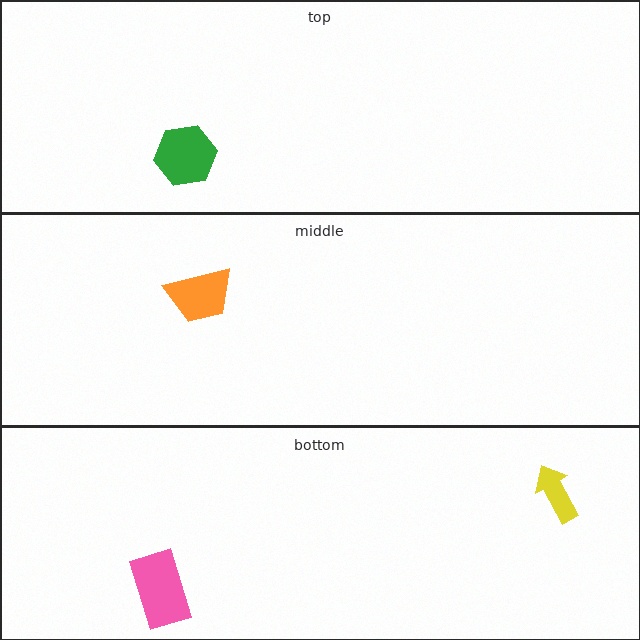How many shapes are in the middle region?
1.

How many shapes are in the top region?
1.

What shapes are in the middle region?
The orange trapezoid.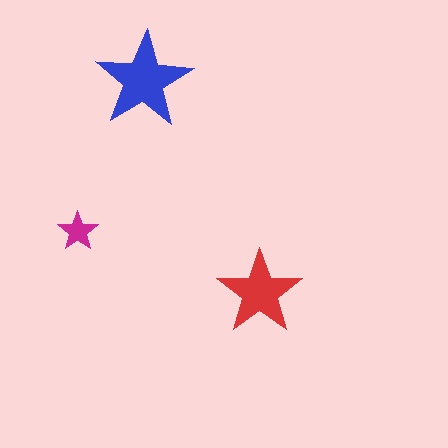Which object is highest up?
The blue star is topmost.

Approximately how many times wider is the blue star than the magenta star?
About 2.5 times wider.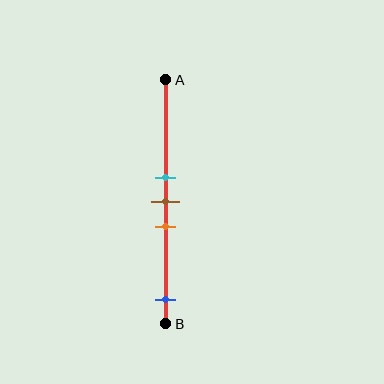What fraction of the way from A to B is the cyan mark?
The cyan mark is approximately 40% (0.4) of the way from A to B.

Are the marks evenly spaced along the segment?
No, the marks are not evenly spaced.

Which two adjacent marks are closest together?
The cyan and brown marks are the closest adjacent pair.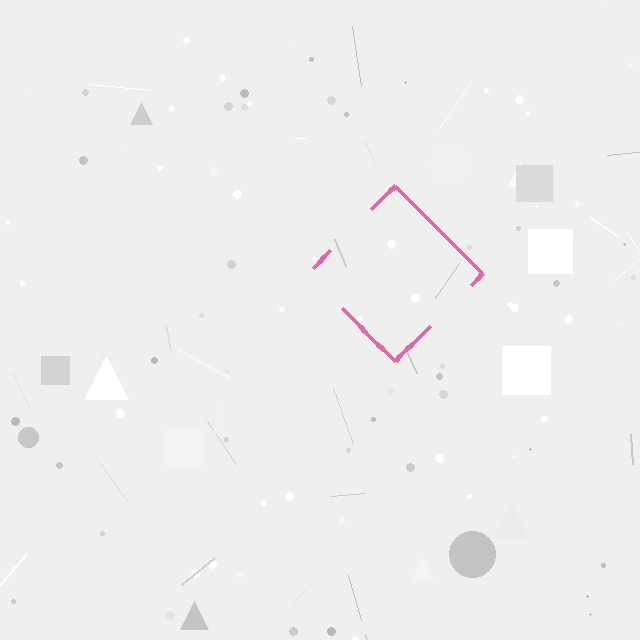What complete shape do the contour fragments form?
The contour fragments form a diamond.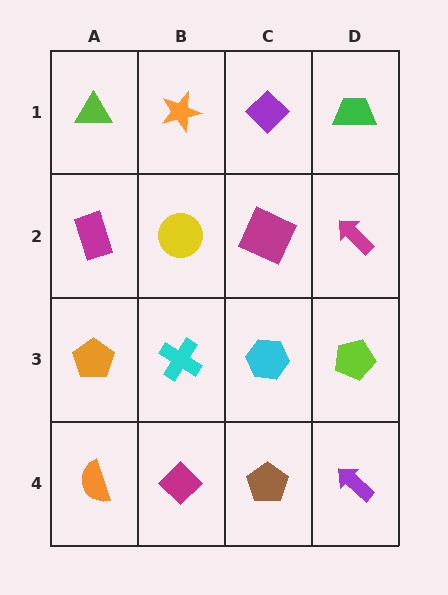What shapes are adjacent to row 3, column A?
A magenta rectangle (row 2, column A), an orange semicircle (row 4, column A), a cyan cross (row 3, column B).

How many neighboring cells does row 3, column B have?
4.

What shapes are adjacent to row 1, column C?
A magenta square (row 2, column C), an orange star (row 1, column B), a green trapezoid (row 1, column D).